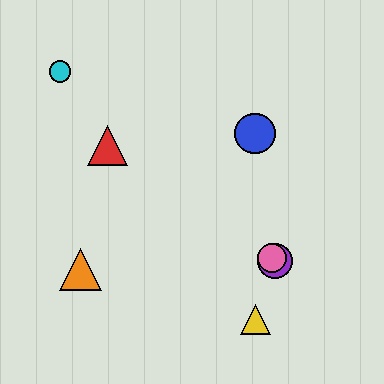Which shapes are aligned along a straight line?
The red triangle, the green circle, the purple circle, the pink circle are aligned along a straight line.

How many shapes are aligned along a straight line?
4 shapes (the red triangle, the green circle, the purple circle, the pink circle) are aligned along a straight line.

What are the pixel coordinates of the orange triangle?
The orange triangle is at (81, 269).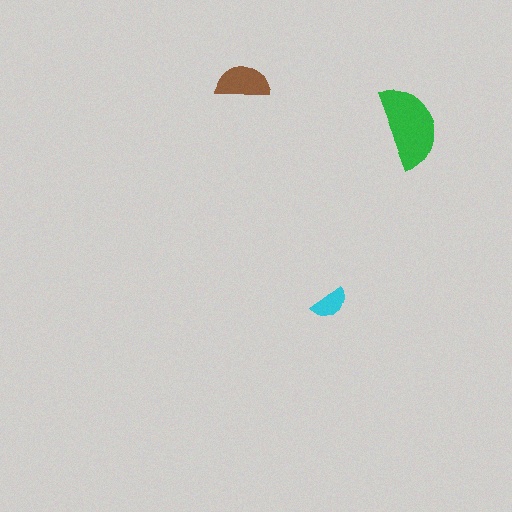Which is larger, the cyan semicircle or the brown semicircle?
The brown one.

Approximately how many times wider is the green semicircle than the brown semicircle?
About 1.5 times wider.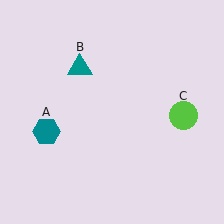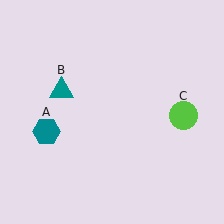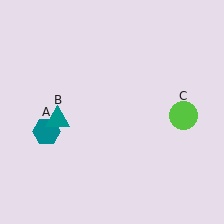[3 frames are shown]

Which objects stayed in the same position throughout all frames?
Teal hexagon (object A) and lime circle (object C) remained stationary.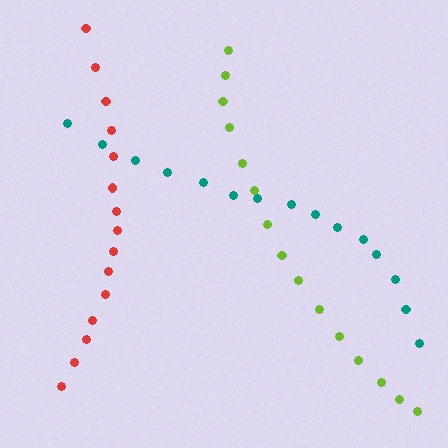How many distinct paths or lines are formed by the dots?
There are 3 distinct paths.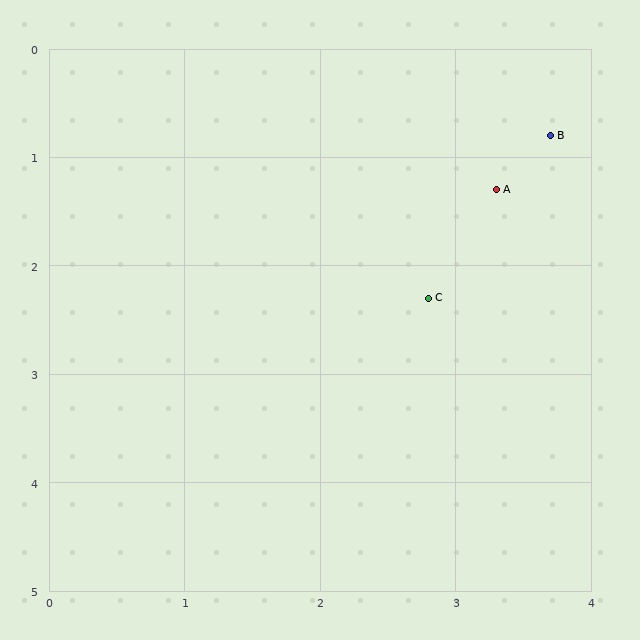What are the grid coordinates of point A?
Point A is at approximately (3.3, 1.3).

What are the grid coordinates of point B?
Point B is at approximately (3.7, 0.8).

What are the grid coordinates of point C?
Point C is at approximately (2.8, 2.3).